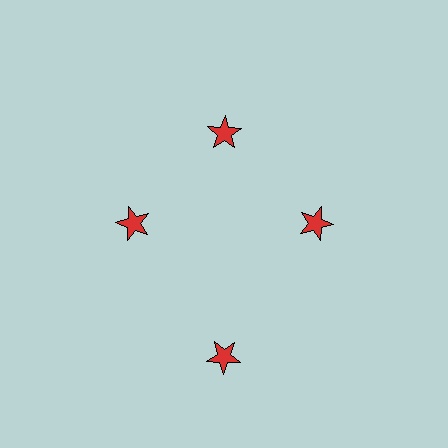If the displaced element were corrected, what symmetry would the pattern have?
It would have 4-fold rotational symmetry — the pattern would map onto itself every 90 degrees.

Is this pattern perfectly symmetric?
No. The 4 red stars are arranged in a ring, but one element near the 6 o'clock position is pushed outward from the center, breaking the 4-fold rotational symmetry.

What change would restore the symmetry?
The symmetry would be restored by moving it inward, back onto the ring so that all 4 stars sit at equal angles and equal distance from the center.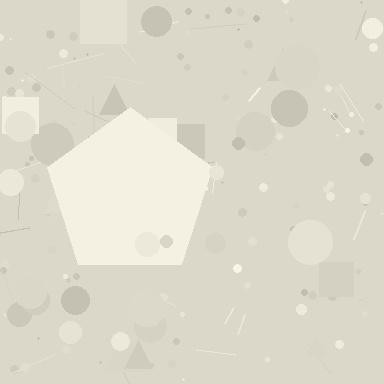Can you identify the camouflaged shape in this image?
The camouflaged shape is a pentagon.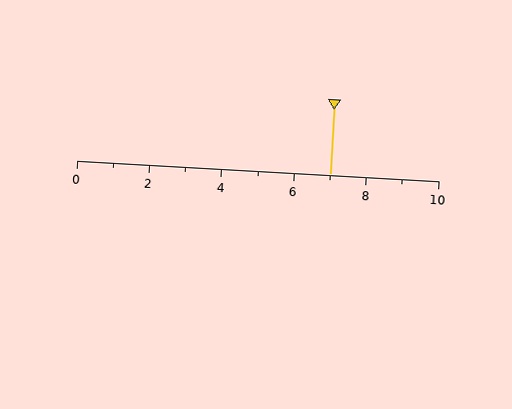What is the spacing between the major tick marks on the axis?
The major ticks are spaced 2 apart.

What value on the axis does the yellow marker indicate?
The marker indicates approximately 7.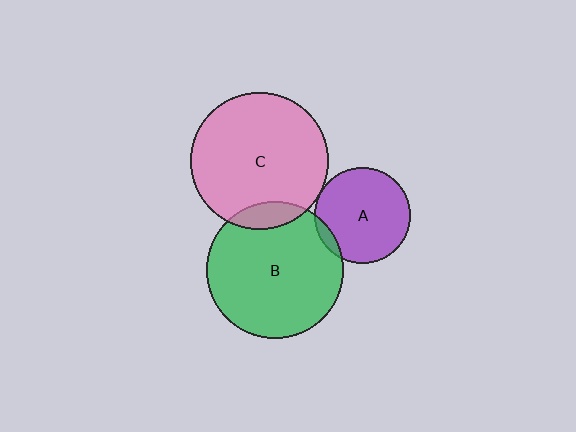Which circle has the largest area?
Circle C (pink).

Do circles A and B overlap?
Yes.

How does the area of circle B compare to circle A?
Approximately 2.0 times.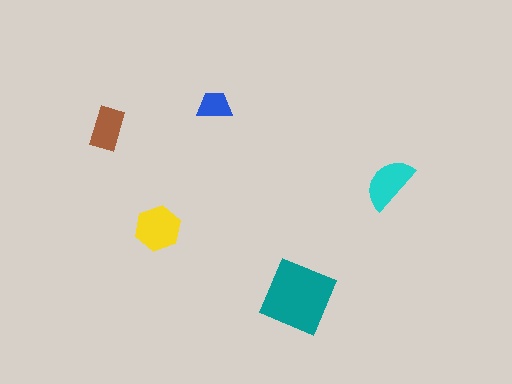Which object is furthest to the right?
The cyan semicircle is rightmost.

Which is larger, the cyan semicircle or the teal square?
The teal square.